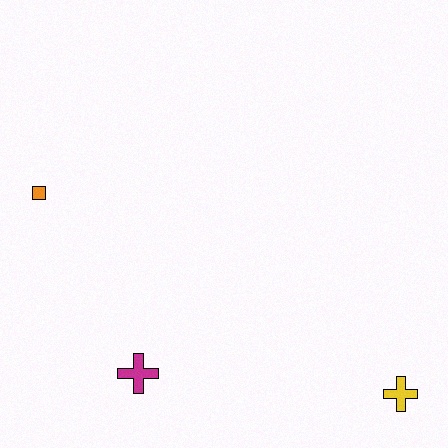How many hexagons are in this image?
There are no hexagons.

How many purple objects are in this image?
There are no purple objects.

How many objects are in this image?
There are 3 objects.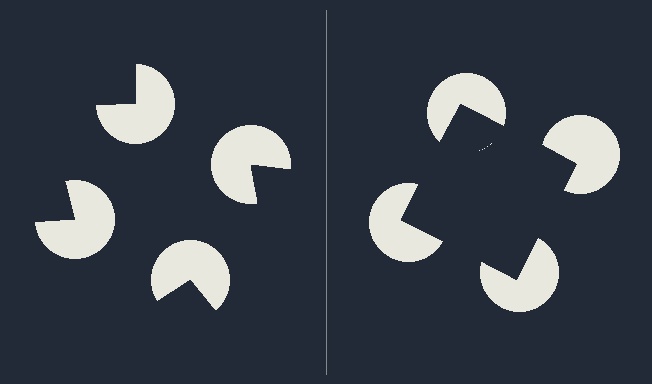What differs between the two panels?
The pac-man discs are positioned identically on both sides; only the wedge orientations differ. On the right they align to a square; on the left they are misaligned.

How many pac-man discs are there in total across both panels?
8 — 4 on each side.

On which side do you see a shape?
An illusory square appears on the right side. On the left side the wedge cuts are rotated, so no coherent shape forms.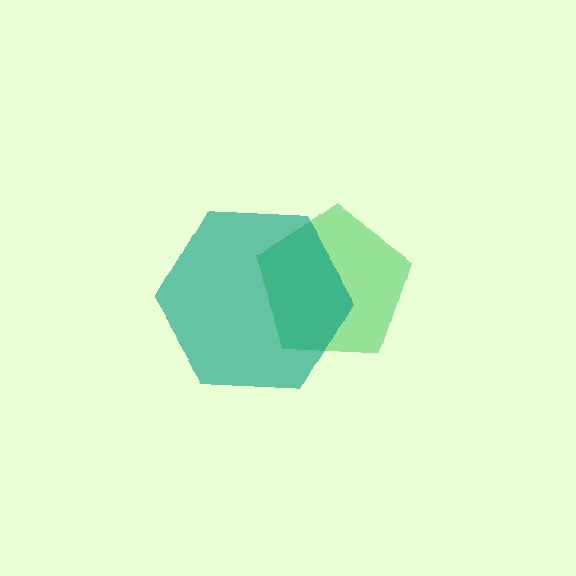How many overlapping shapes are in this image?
There are 2 overlapping shapes in the image.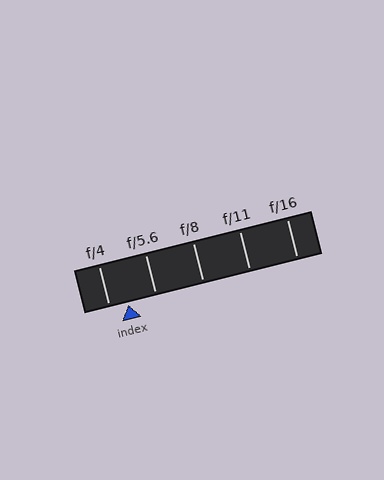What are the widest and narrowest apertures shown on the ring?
The widest aperture shown is f/4 and the narrowest is f/16.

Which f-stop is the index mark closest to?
The index mark is closest to f/4.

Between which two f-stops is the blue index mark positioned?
The index mark is between f/4 and f/5.6.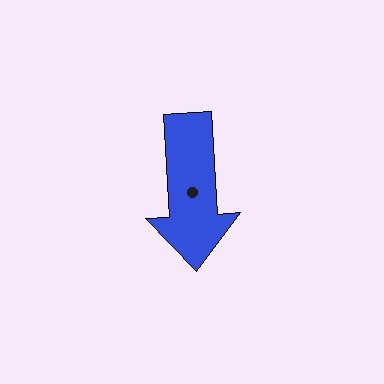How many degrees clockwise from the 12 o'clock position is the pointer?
Approximately 177 degrees.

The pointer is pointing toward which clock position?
Roughly 6 o'clock.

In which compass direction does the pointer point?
South.